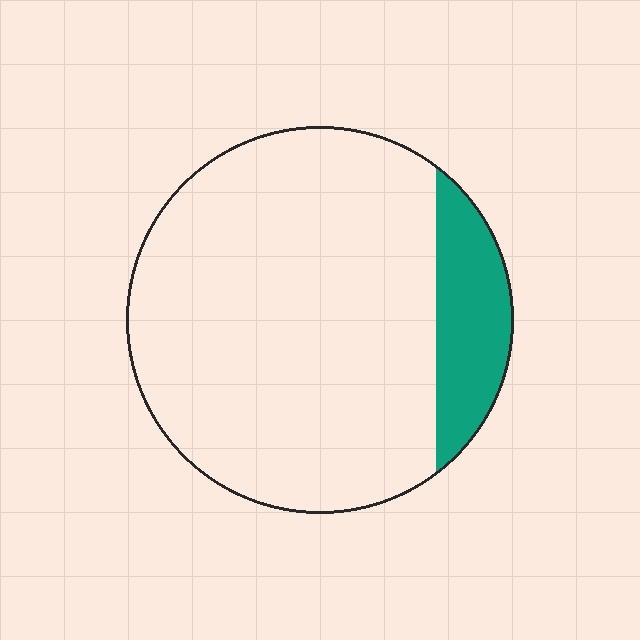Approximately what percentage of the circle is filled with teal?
Approximately 15%.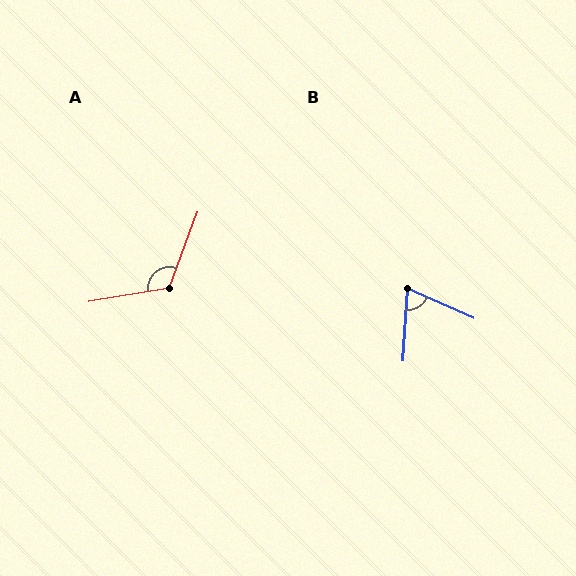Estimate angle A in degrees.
Approximately 120 degrees.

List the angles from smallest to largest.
B (70°), A (120°).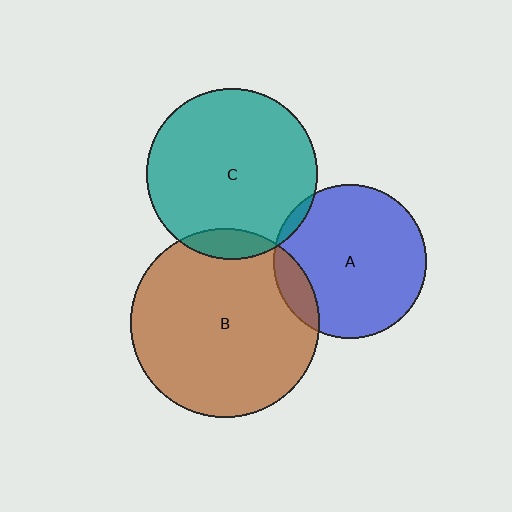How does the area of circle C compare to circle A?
Approximately 1.2 times.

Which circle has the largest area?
Circle B (brown).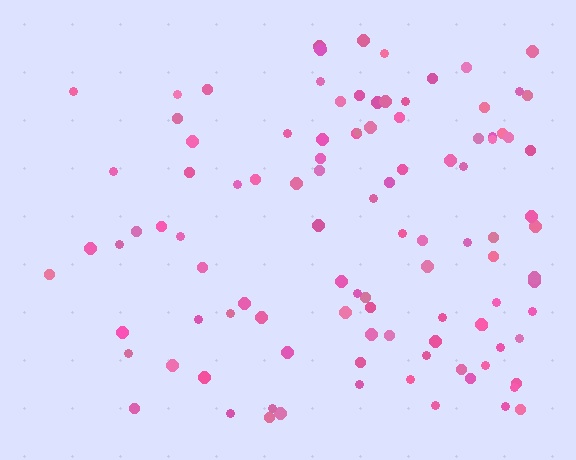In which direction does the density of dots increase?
From left to right, with the right side densest.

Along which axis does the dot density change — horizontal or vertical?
Horizontal.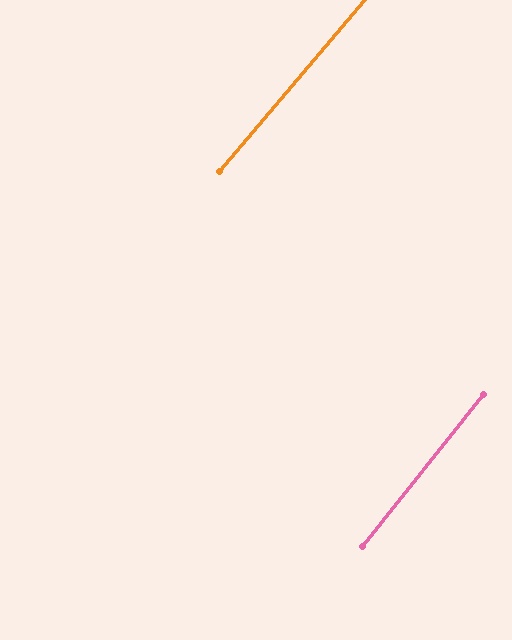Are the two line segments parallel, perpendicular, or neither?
Parallel — their directions differ by only 1.6°.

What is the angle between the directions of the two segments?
Approximately 2 degrees.